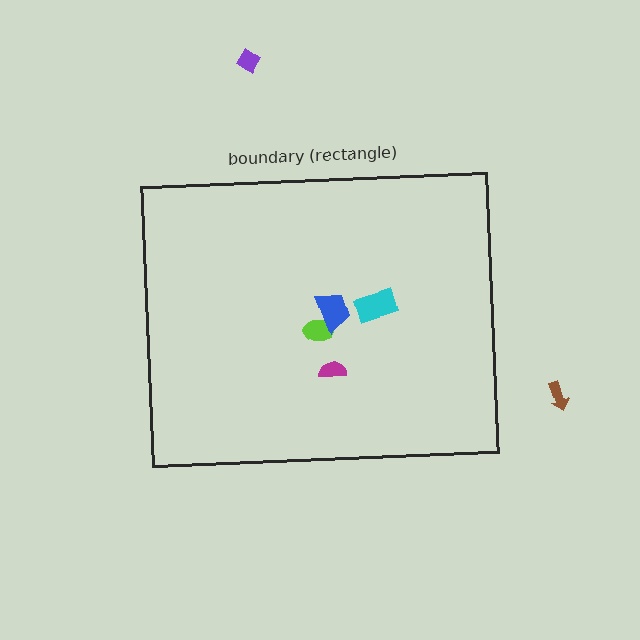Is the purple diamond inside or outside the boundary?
Outside.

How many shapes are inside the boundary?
4 inside, 2 outside.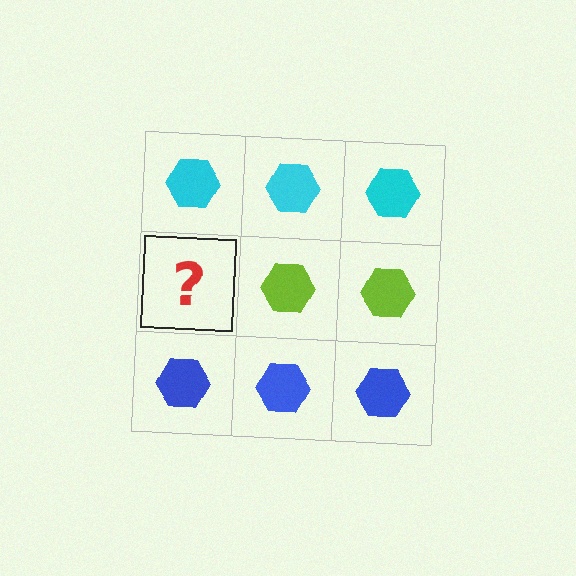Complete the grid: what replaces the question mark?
The question mark should be replaced with a lime hexagon.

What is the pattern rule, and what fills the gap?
The rule is that each row has a consistent color. The gap should be filled with a lime hexagon.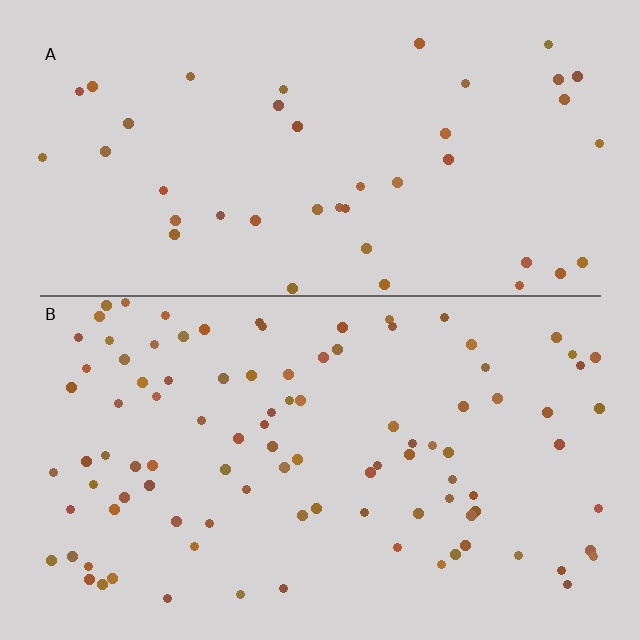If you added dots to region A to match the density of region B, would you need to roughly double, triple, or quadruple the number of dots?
Approximately double.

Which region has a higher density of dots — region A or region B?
B (the bottom).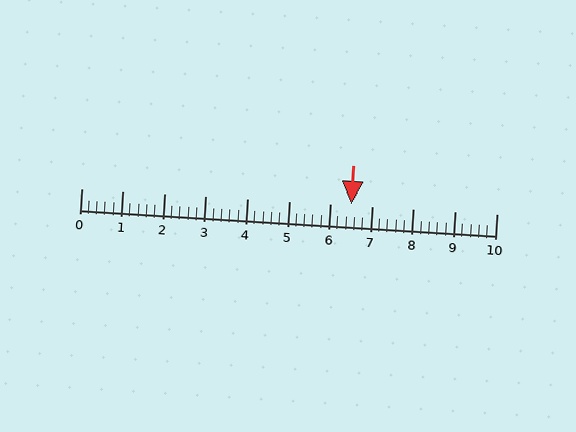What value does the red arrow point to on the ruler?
The red arrow points to approximately 6.5.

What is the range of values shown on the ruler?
The ruler shows values from 0 to 10.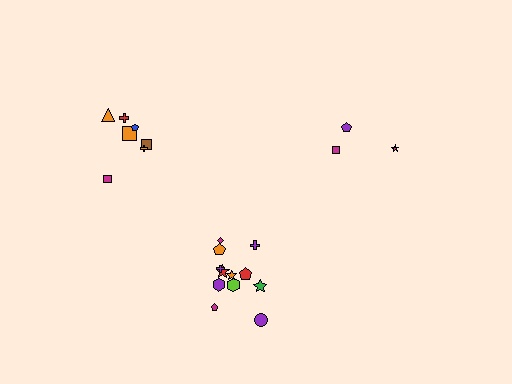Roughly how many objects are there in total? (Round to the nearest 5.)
Roughly 20 objects in total.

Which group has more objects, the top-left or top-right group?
The top-left group.